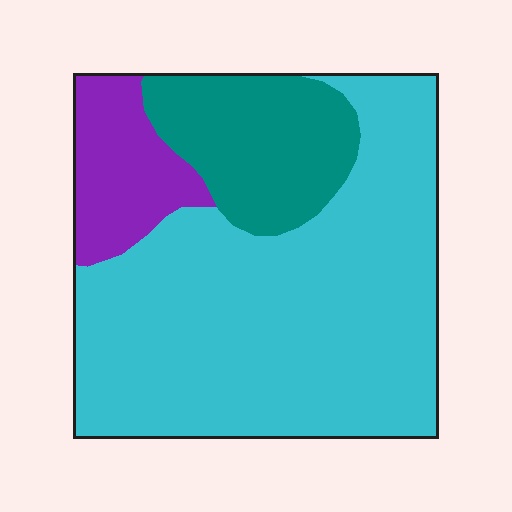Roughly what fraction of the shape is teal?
Teal takes up about one fifth (1/5) of the shape.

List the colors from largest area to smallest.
From largest to smallest: cyan, teal, purple.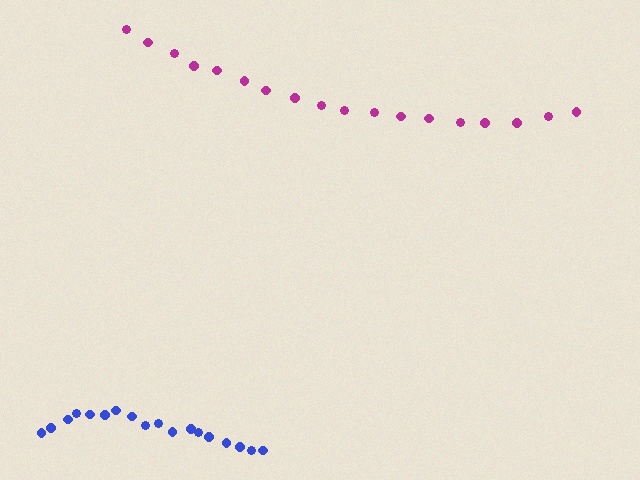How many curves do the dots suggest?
There are 2 distinct paths.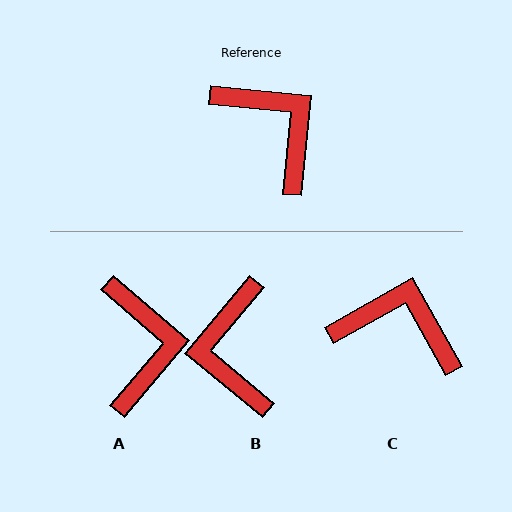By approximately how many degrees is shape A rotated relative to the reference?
Approximately 35 degrees clockwise.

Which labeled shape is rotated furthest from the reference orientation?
B, about 146 degrees away.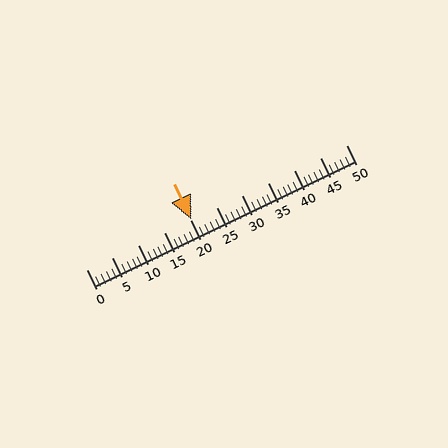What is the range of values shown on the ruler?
The ruler shows values from 0 to 50.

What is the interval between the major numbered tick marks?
The major tick marks are spaced 5 units apart.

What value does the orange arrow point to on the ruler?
The orange arrow points to approximately 20.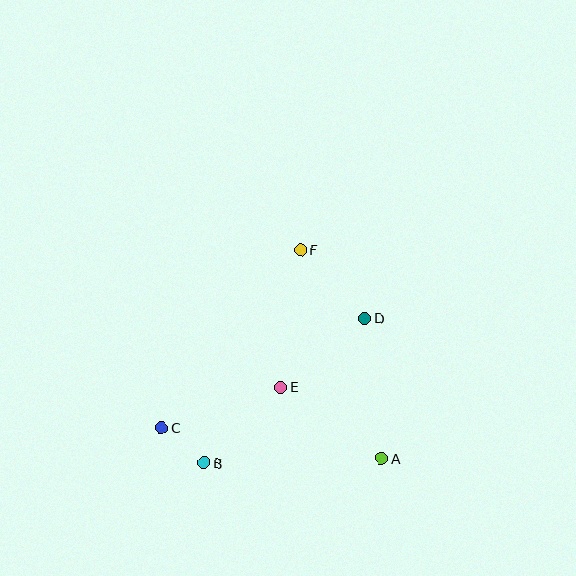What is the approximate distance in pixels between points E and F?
The distance between E and F is approximately 139 pixels.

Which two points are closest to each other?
Points B and C are closest to each other.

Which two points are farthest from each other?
Points B and F are farthest from each other.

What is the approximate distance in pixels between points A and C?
The distance between A and C is approximately 222 pixels.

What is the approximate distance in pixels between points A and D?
The distance between A and D is approximately 141 pixels.